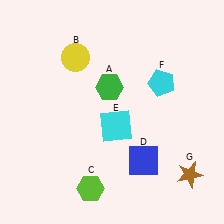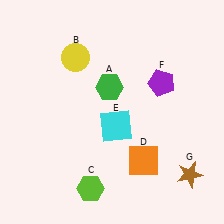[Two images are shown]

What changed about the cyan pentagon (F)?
In Image 1, F is cyan. In Image 2, it changed to purple.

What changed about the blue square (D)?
In Image 1, D is blue. In Image 2, it changed to orange.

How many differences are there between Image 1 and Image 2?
There are 2 differences between the two images.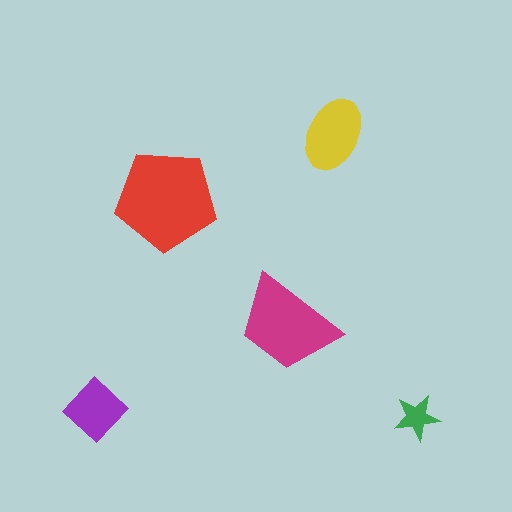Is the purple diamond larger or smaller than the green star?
Larger.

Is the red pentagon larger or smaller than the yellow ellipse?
Larger.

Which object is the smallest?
The green star.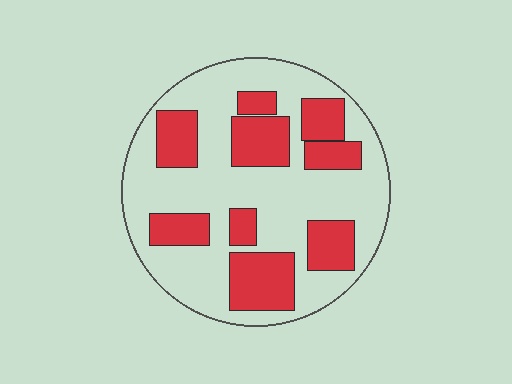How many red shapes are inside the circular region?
9.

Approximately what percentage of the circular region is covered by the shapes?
Approximately 35%.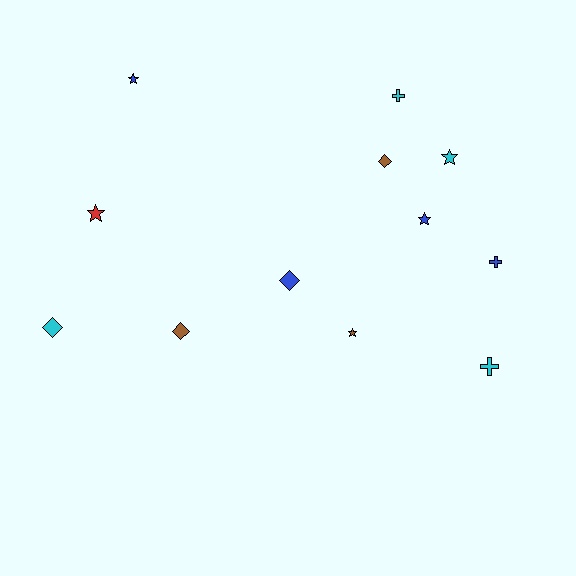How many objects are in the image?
There are 12 objects.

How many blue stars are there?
There are 2 blue stars.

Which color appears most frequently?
Cyan, with 4 objects.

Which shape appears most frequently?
Star, with 5 objects.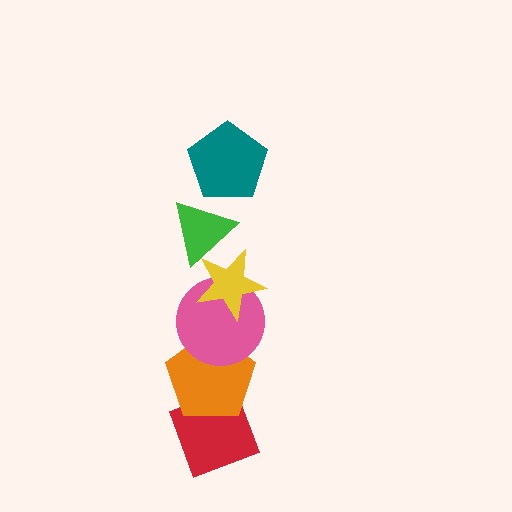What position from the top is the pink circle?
The pink circle is 4th from the top.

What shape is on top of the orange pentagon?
The pink circle is on top of the orange pentagon.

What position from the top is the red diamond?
The red diamond is 6th from the top.